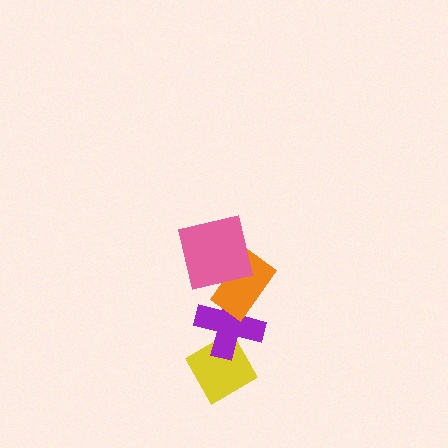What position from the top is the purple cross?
The purple cross is 3rd from the top.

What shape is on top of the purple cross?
The orange rectangle is on top of the purple cross.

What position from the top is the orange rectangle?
The orange rectangle is 2nd from the top.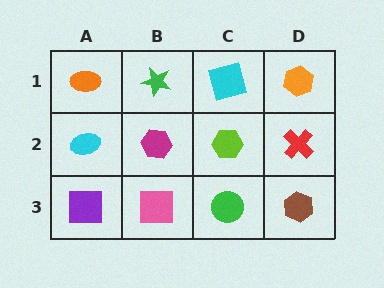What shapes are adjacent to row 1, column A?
A cyan ellipse (row 2, column A), a green star (row 1, column B).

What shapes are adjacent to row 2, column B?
A green star (row 1, column B), a pink square (row 3, column B), a cyan ellipse (row 2, column A), a lime hexagon (row 2, column C).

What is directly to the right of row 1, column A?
A green star.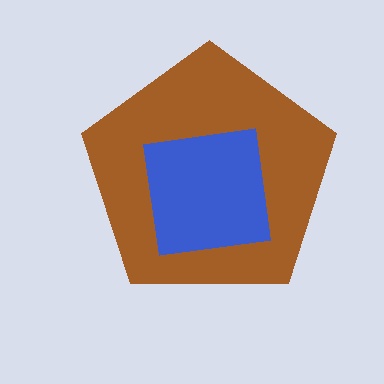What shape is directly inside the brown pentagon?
The blue square.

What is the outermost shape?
The brown pentagon.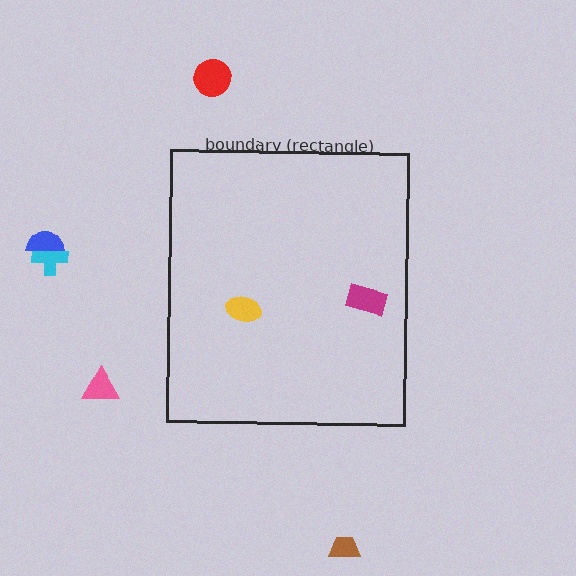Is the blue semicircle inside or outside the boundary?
Outside.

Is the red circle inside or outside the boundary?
Outside.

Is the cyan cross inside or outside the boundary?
Outside.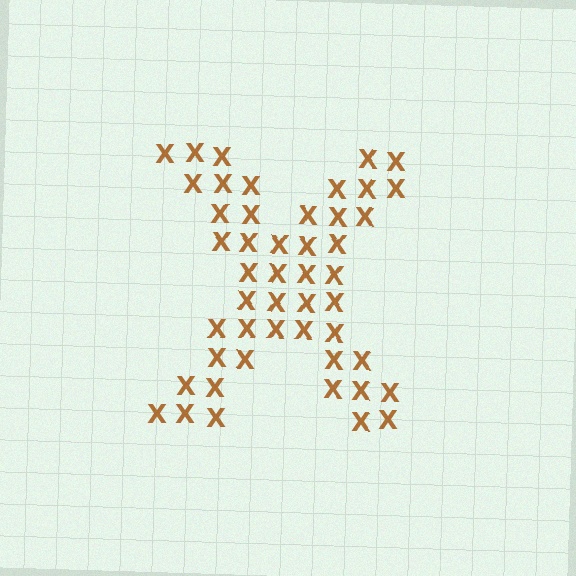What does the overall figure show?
The overall figure shows the letter X.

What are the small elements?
The small elements are letter X's.